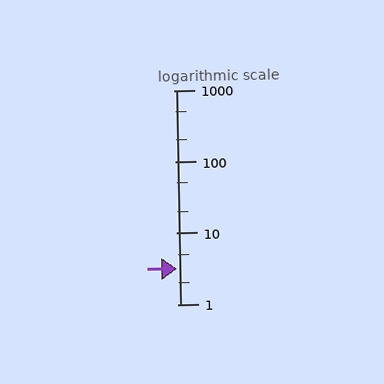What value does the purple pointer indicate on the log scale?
The pointer indicates approximately 3.1.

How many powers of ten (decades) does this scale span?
The scale spans 3 decades, from 1 to 1000.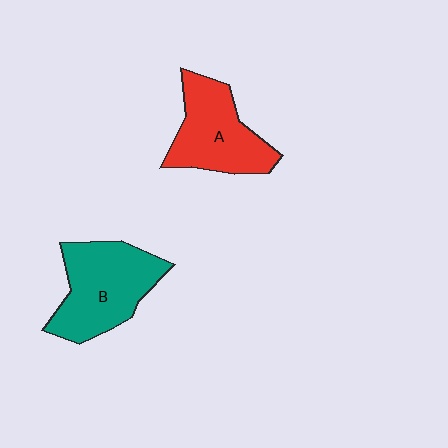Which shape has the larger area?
Shape B (teal).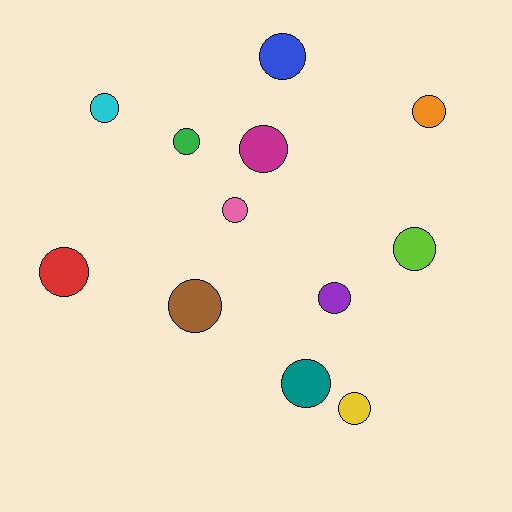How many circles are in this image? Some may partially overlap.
There are 12 circles.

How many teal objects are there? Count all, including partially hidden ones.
There is 1 teal object.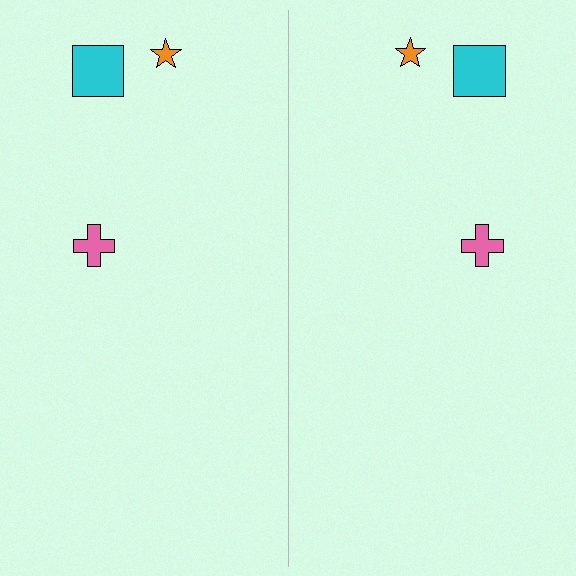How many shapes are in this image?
There are 6 shapes in this image.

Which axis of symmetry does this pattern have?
The pattern has a vertical axis of symmetry running through the center of the image.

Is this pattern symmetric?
Yes, this pattern has bilateral (reflection) symmetry.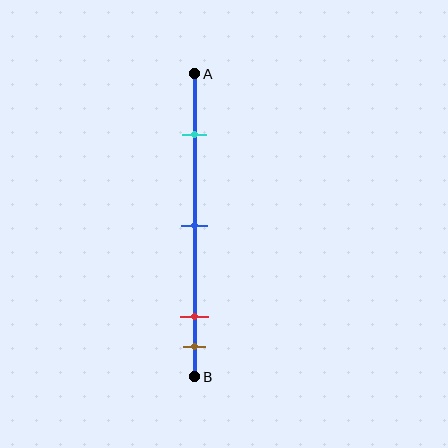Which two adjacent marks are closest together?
The red and brown marks are the closest adjacent pair.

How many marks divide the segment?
There are 4 marks dividing the segment.